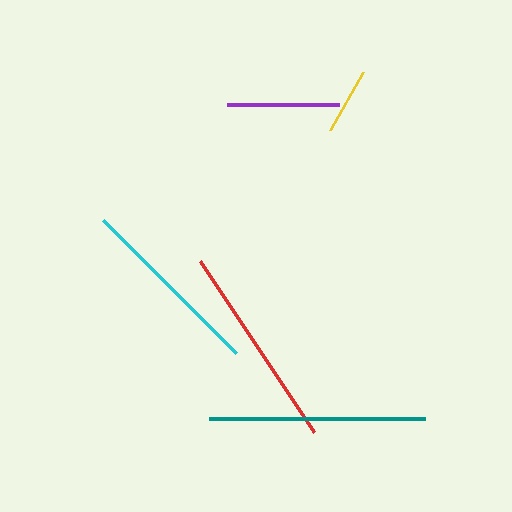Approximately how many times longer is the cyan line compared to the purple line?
The cyan line is approximately 1.7 times the length of the purple line.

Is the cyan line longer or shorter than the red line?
The red line is longer than the cyan line.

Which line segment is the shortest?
The yellow line is the shortest at approximately 67 pixels.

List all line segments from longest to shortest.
From longest to shortest: teal, red, cyan, purple, yellow.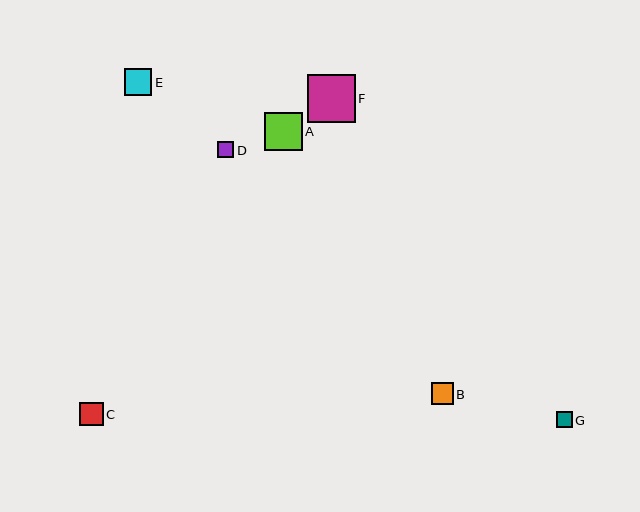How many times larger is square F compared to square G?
Square F is approximately 3.1 times the size of square G.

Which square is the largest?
Square F is the largest with a size of approximately 48 pixels.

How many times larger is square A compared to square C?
Square A is approximately 1.6 times the size of square C.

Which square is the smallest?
Square G is the smallest with a size of approximately 15 pixels.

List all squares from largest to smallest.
From largest to smallest: F, A, E, C, B, D, G.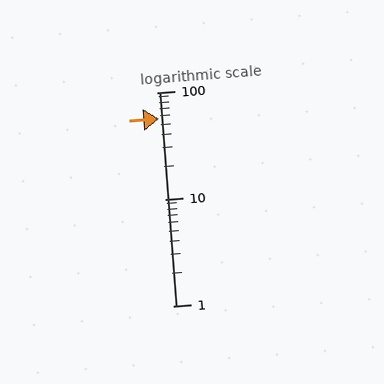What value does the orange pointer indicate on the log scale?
The pointer indicates approximately 56.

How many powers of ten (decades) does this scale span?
The scale spans 2 decades, from 1 to 100.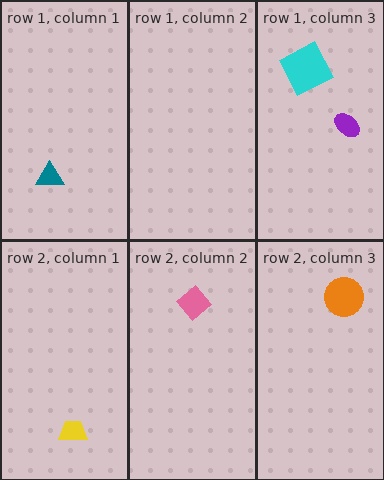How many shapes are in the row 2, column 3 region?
1.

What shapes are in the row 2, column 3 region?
The orange circle.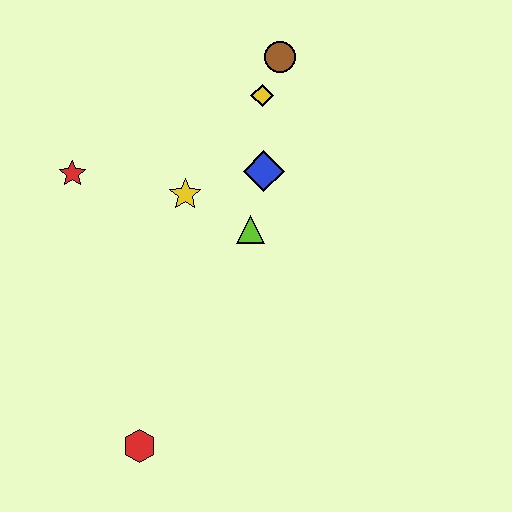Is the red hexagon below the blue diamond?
Yes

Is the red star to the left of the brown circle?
Yes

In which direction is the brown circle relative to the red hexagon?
The brown circle is above the red hexagon.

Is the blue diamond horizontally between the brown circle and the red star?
Yes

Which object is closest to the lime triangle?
The blue diamond is closest to the lime triangle.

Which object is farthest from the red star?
The red hexagon is farthest from the red star.